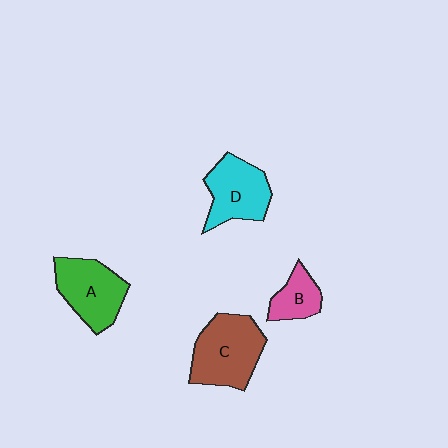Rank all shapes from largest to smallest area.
From largest to smallest: C (brown), A (green), D (cyan), B (pink).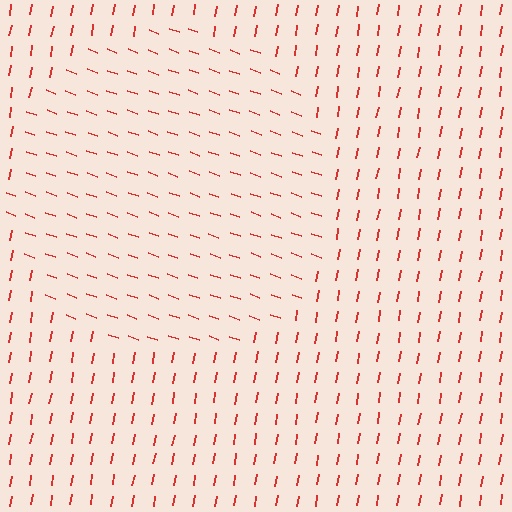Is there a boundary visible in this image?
Yes, there is a texture boundary formed by a change in line orientation.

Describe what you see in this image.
The image is filled with small red line segments. A circle region in the image has lines oriented differently from the surrounding lines, creating a visible texture boundary.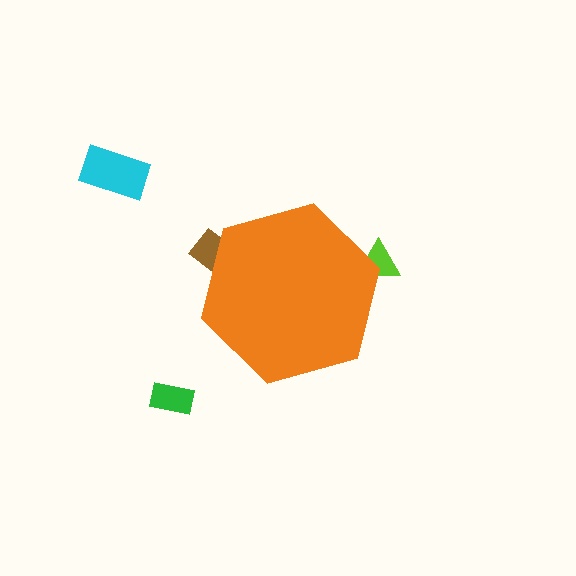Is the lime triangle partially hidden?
Yes, the lime triangle is partially hidden behind the orange hexagon.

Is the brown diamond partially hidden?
Yes, the brown diamond is partially hidden behind the orange hexagon.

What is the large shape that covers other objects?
An orange hexagon.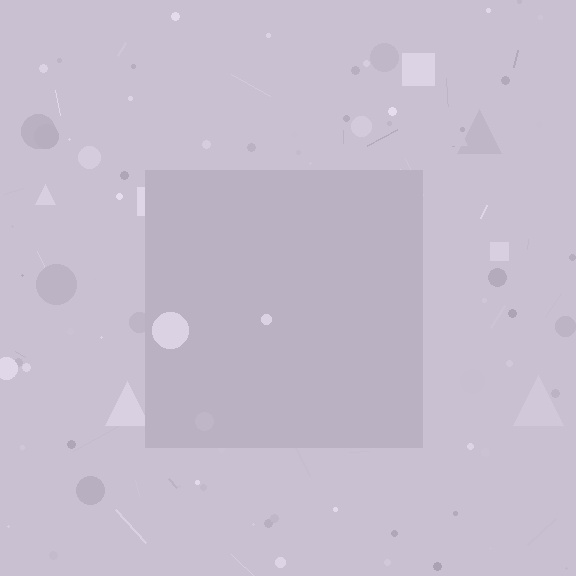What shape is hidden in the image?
A square is hidden in the image.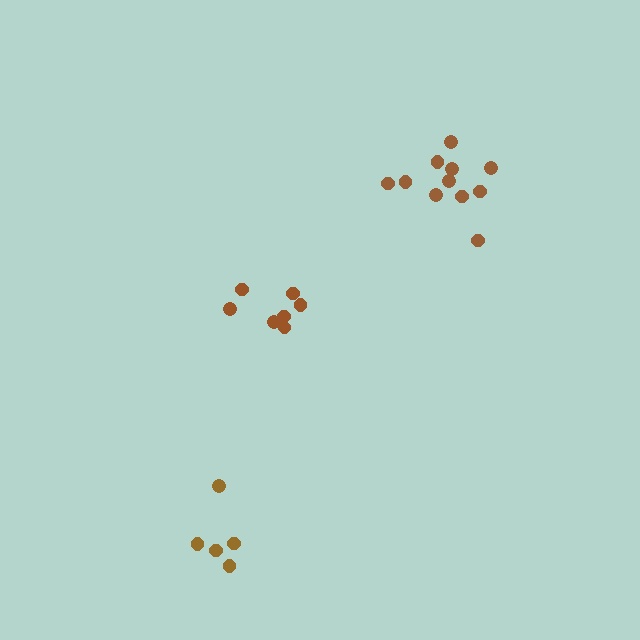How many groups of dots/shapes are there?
There are 3 groups.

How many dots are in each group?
Group 1: 7 dots, Group 2: 11 dots, Group 3: 5 dots (23 total).